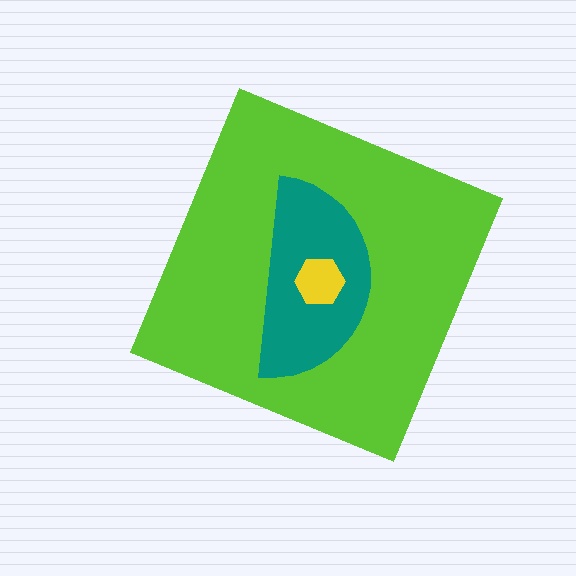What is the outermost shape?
The lime diamond.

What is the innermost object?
The yellow hexagon.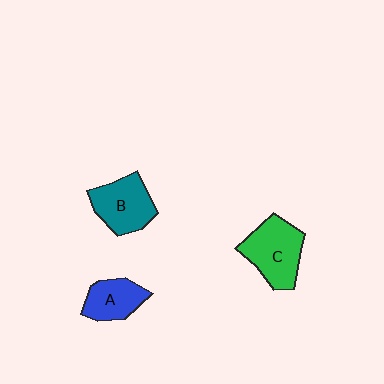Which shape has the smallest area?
Shape A (blue).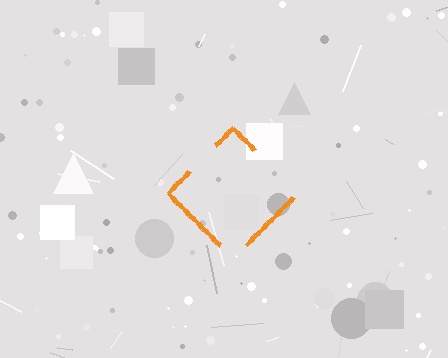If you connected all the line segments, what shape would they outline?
They would outline a diamond.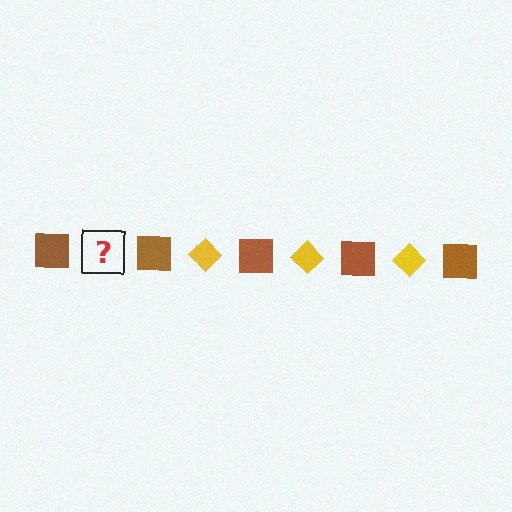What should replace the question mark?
The question mark should be replaced with a yellow diamond.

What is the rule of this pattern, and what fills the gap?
The rule is that the pattern alternates between brown square and yellow diamond. The gap should be filled with a yellow diamond.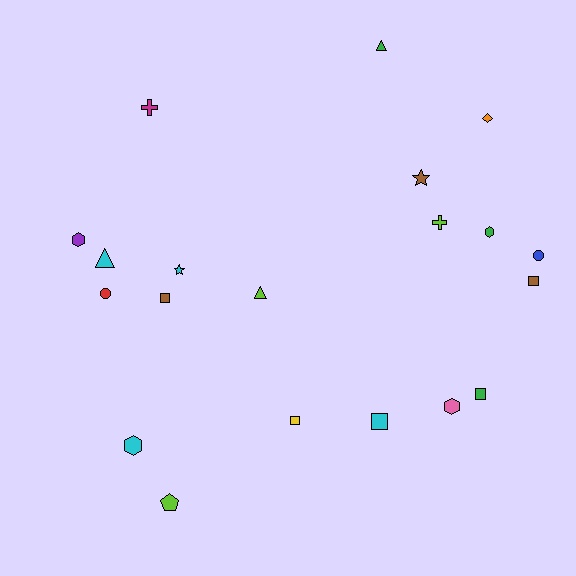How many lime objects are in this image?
There are 3 lime objects.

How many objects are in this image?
There are 20 objects.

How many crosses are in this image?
There are 2 crosses.